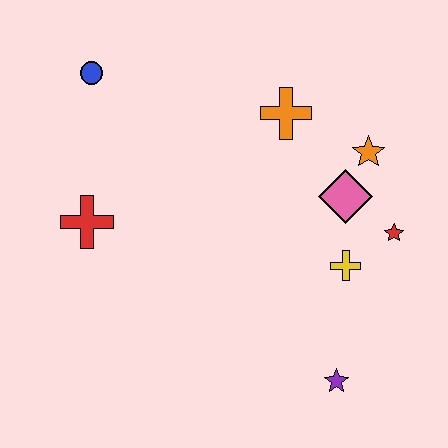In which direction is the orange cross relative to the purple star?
The orange cross is above the purple star.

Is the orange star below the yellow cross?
No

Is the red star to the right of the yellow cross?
Yes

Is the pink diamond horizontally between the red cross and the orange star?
Yes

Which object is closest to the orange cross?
The orange star is closest to the orange cross.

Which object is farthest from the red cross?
The red star is farthest from the red cross.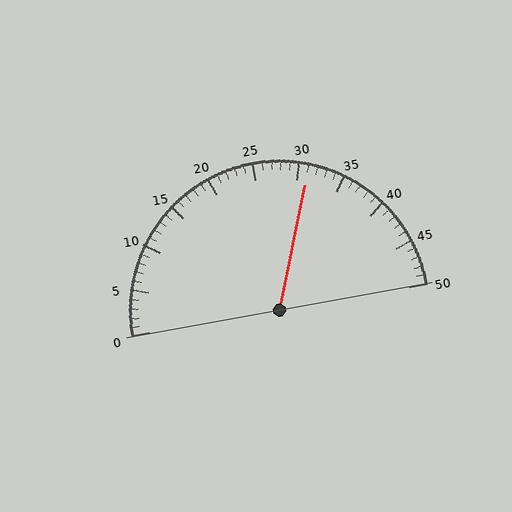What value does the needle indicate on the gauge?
The needle indicates approximately 31.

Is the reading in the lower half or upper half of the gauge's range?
The reading is in the upper half of the range (0 to 50).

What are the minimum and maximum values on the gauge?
The gauge ranges from 0 to 50.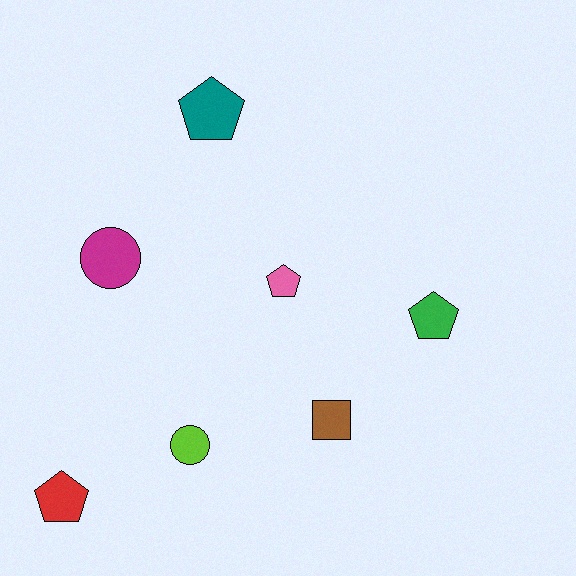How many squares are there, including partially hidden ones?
There is 1 square.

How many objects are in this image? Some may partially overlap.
There are 7 objects.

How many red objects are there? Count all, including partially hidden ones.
There is 1 red object.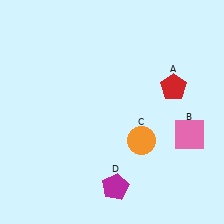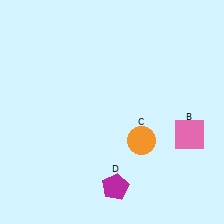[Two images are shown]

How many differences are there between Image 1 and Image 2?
There is 1 difference between the two images.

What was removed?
The red pentagon (A) was removed in Image 2.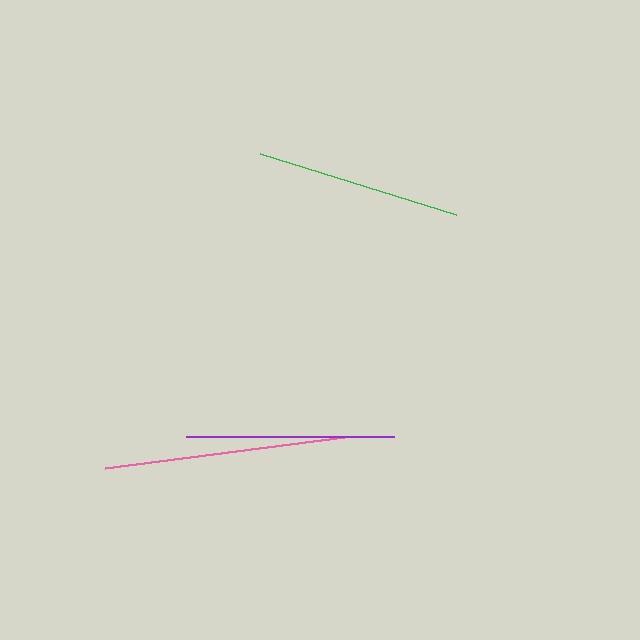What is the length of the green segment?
The green segment is approximately 205 pixels long.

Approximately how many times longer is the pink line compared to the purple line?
The pink line is approximately 1.2 times the length of the purple line.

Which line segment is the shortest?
The green line is the shortest at approximately 205 pixels.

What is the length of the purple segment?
The purple segment is approximately 209 pixels long.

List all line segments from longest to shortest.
From longest to shortest: pink, purple, green.